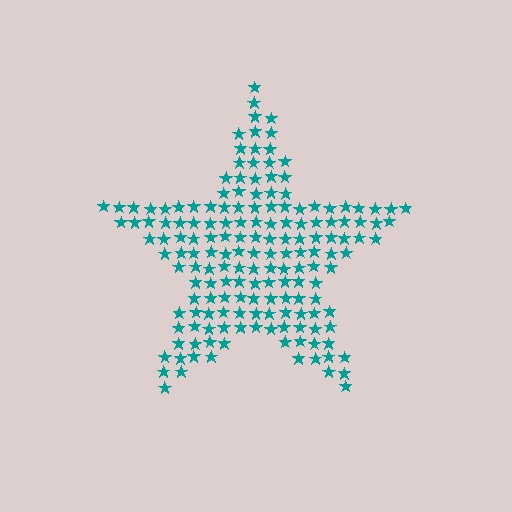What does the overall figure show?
The overall figure shows a star.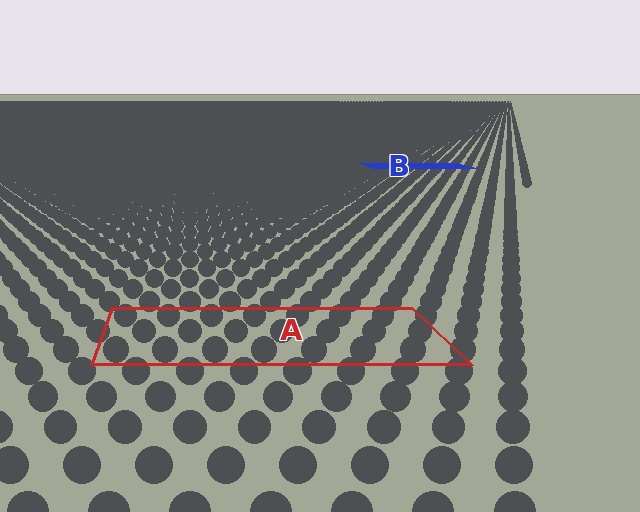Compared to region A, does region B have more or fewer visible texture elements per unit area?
Region B has more texture elements per unit area — they are packed more densely because it is farther away.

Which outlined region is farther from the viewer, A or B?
Region B is farther from the viewer — the texture elements inside it appear smaller and more densely packed.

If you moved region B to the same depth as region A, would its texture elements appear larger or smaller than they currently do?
They would appear larger. At a closer depth, the same texture elements are projected at a bigger on-screen size.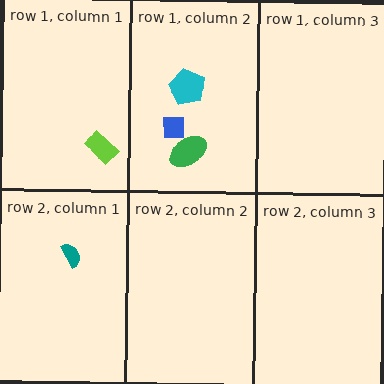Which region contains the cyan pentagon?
The row 1, column 2 region.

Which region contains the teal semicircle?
The row 2, column 1 region.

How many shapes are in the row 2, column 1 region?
1.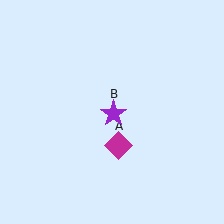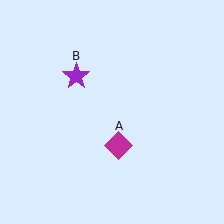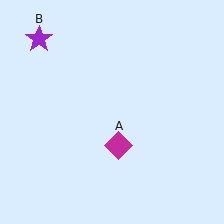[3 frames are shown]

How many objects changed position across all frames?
1 object changed position: purple star (object B).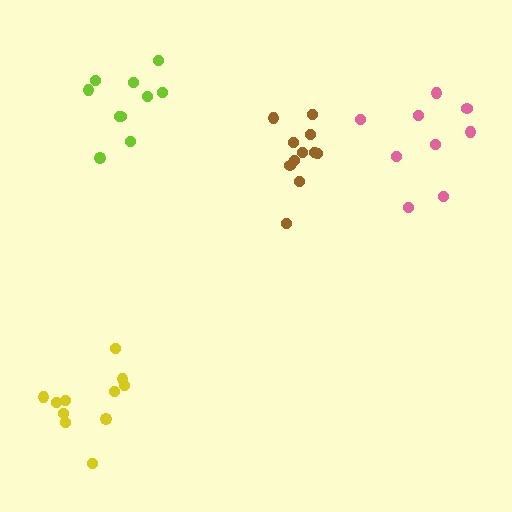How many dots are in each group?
Group 1: 9 dots, Group 2: 10 dots, Group 3: 11 dots, Group 4: 11 dots (41 total).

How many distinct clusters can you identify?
There are 4 distinct clusters.